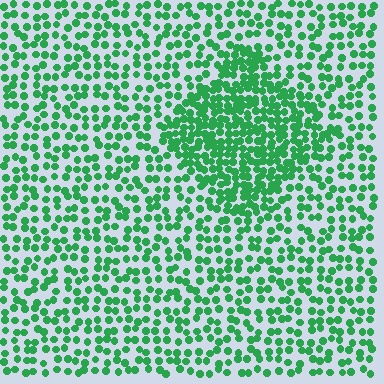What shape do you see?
I see a diamond.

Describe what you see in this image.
The image contains small green elements arranged at two different densities. A diamond-shaped region is visible where the elements are more densely packed than the surrounding area.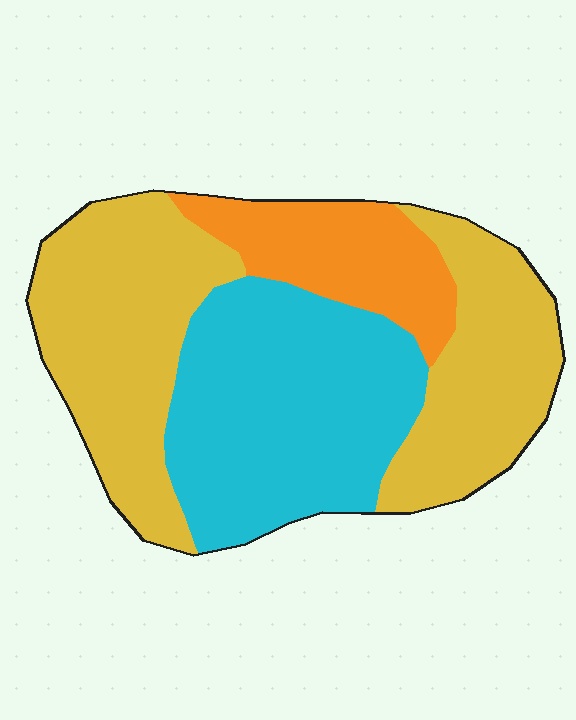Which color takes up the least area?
Orange, at roughly 15%.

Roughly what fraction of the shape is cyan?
Cyan covers around 35% of the shape.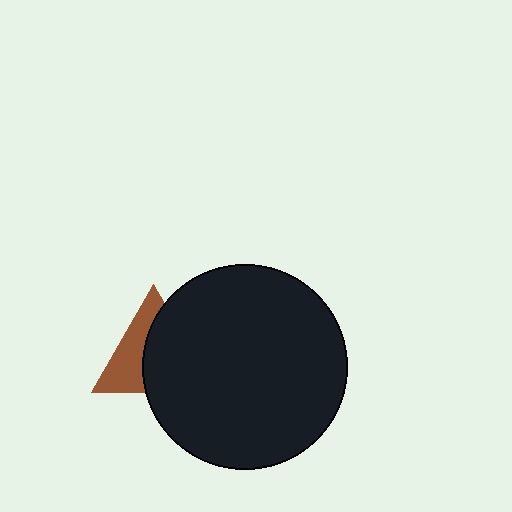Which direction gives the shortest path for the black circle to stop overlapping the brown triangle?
Moving right gives the shortest separation.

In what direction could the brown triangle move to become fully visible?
The brown triangle could move left. That would shift it out from behind the black circle entirely.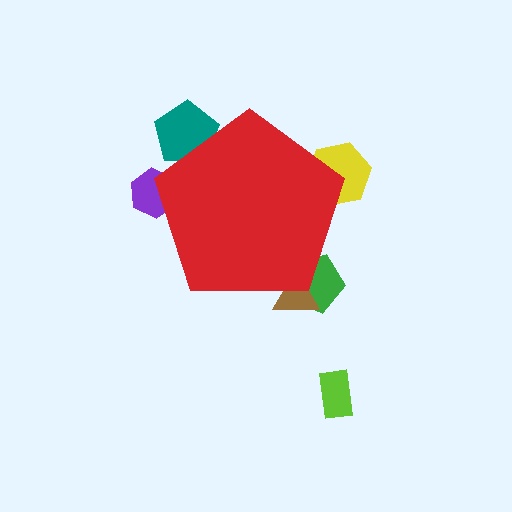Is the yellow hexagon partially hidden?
Yes, the yellow hexagon is partially hidden behind the red pentagon.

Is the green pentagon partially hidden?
Yes, the green pentagon is partially hidden behind the red pentagon.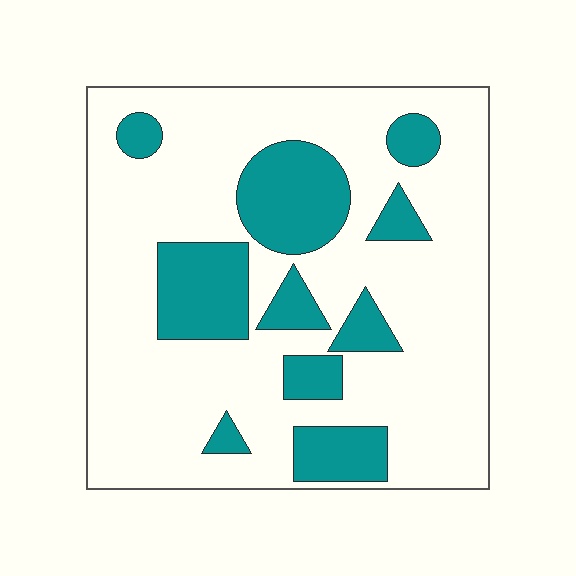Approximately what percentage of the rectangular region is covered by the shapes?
Approximately 25%.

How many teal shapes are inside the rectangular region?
10.